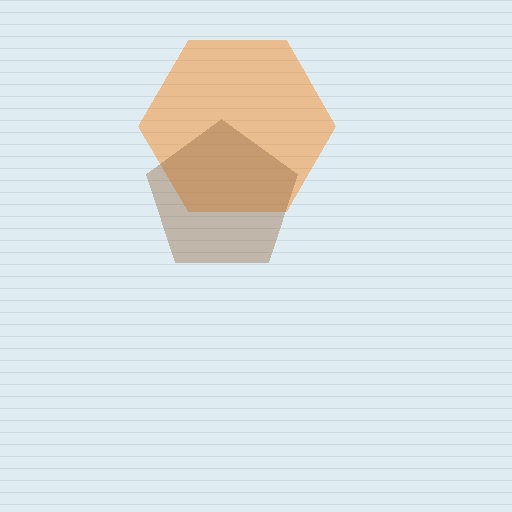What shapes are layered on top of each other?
The layered shapes are: an orange hexagon, a brown pentagon.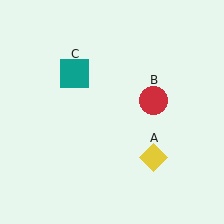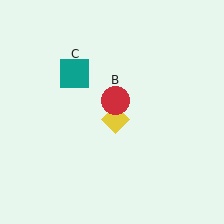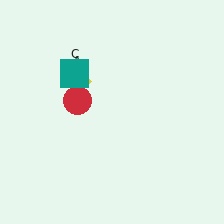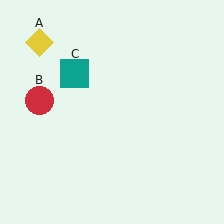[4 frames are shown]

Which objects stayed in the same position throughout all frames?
Teal square (object C) remained stationary.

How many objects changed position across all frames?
2 objects changed position: yellow diamond (object A), red circle (object B).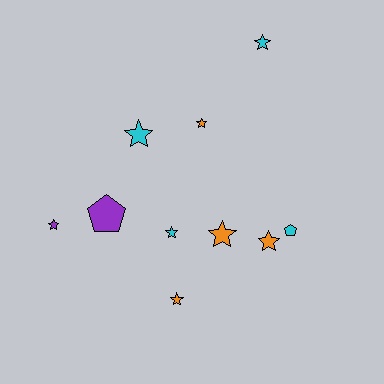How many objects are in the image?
There are 10 objects.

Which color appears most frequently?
Orange, with 4 objects.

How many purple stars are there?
There is 1 purple star.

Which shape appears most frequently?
Star, with 8 objects.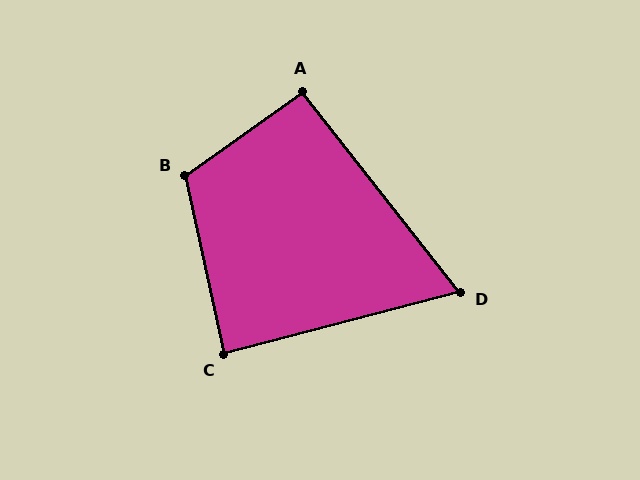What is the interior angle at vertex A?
Approximately 92 degrees (approximately right).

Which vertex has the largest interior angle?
B, at approximately 113 degrees.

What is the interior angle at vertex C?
Approximately 88 degrees (approximately right).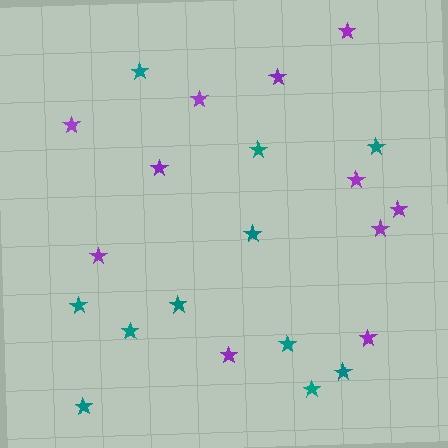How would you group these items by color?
There are 2 groups: one group of purple stars (11) and one group of teal stars (11).